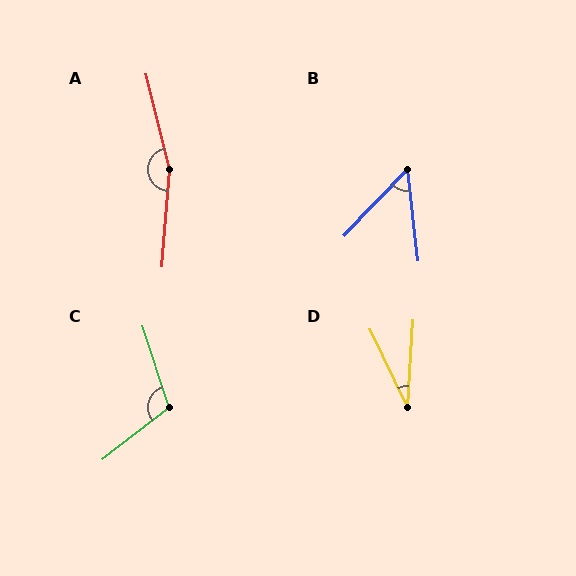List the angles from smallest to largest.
D (29°), B (50°), C (110°), A (162°).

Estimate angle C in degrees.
Approximately 110 degrees.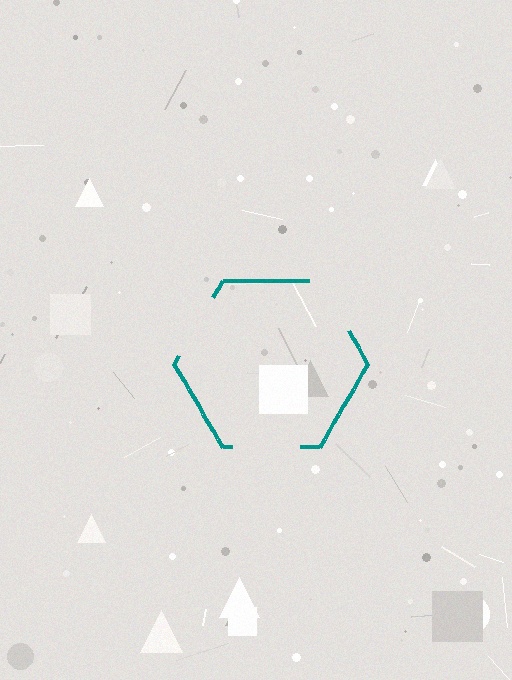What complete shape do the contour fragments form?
The contour fragments form a hexagon.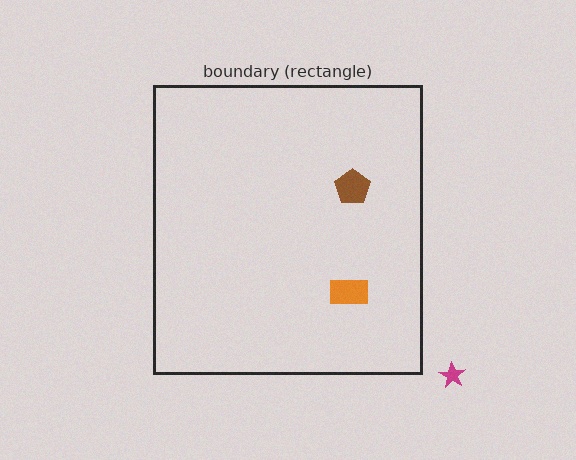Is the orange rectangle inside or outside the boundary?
Inside.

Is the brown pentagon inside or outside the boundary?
Inside.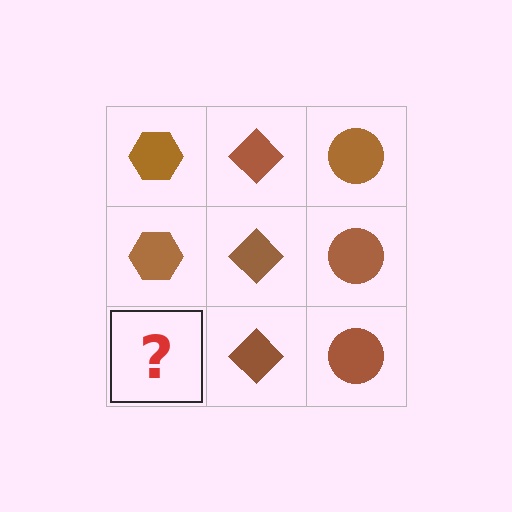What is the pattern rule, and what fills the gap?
The rule is that each column has a consistent shape. The gap should be filled with a brown hexagon.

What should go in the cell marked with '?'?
The missing cell should contain a brown hexagon.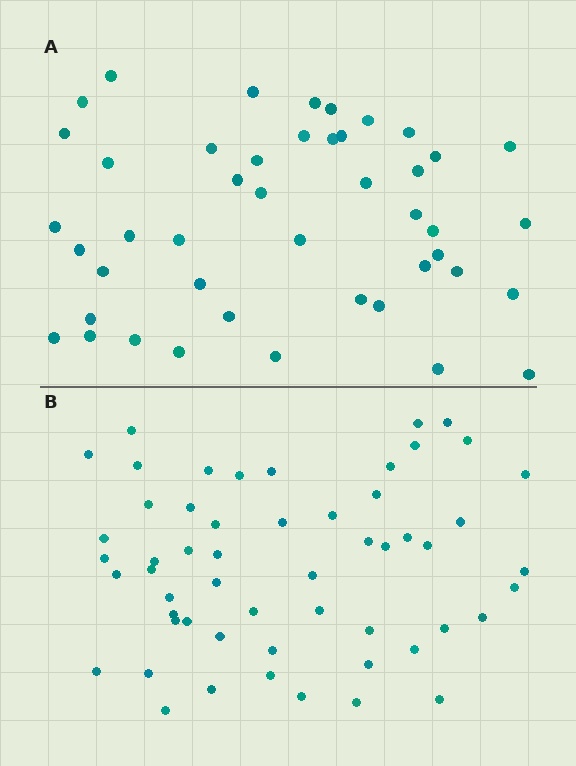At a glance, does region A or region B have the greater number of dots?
Region B (the bottom region) has more dots.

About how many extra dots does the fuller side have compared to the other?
Region B has roughly 10 or so more dots than region A.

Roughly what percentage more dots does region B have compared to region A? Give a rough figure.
About 20% more.